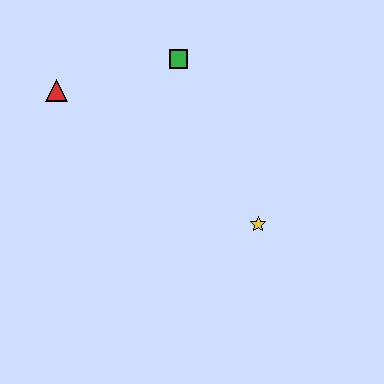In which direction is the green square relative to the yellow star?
The green square is above the yellow star.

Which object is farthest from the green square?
The yellow star is farthest from the green square.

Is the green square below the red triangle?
No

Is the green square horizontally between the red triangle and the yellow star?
Yes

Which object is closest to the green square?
The red triangle is closest to the green square.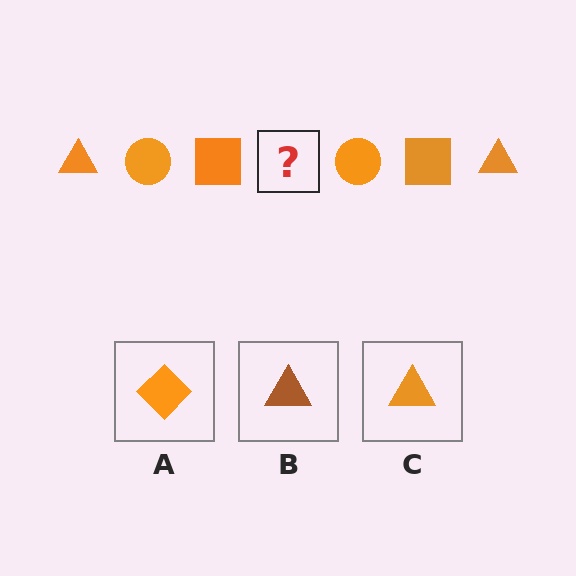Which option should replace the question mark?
Option C.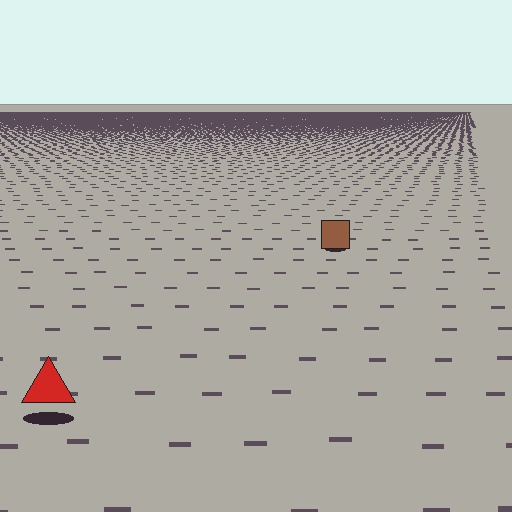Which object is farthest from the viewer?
The brown square is farthest from the viewer. It appears smaller and the ground texture around it is denser.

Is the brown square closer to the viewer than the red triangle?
No. The red triangle is closer — you can tell from the texture gradient: the ground texture is coarser near it.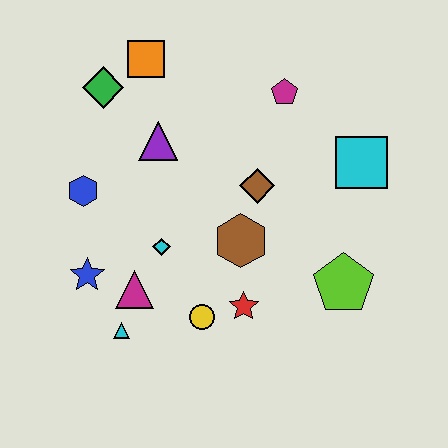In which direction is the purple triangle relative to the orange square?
The purple triangle is below the orange square.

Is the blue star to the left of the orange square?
Yes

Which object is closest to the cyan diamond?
The magenta triangle is closest to the cyan diamond.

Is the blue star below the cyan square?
Yes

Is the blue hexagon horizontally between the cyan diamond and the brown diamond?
No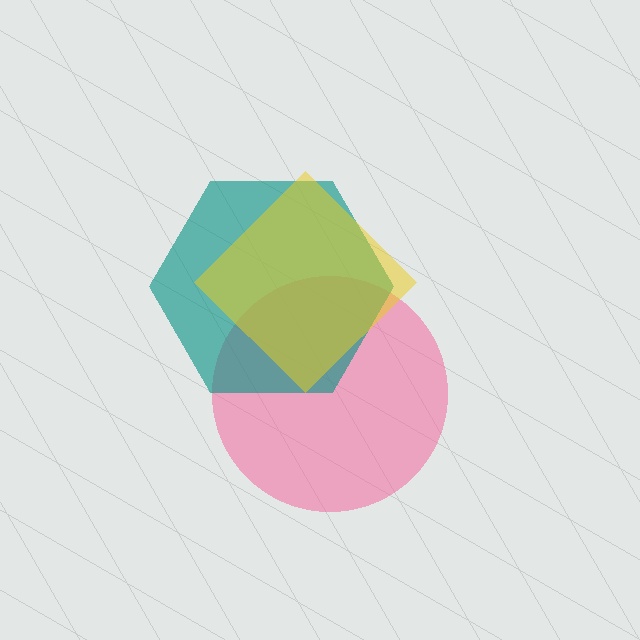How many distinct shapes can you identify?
There are 3 distinct shapes: a pink circle, a teal hexagon, a yellow diamond.